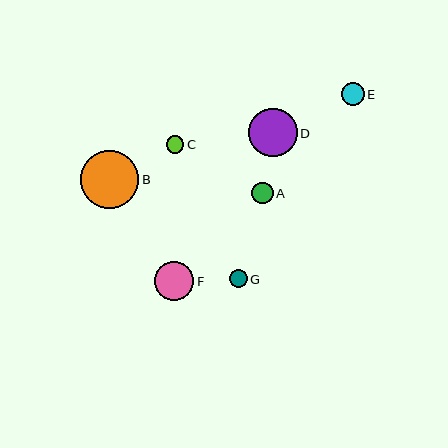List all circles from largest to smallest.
From largest to smallest: B, D, F, E, A, G, C.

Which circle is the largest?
Circle B is the largest with a size of approximately 58 pixels.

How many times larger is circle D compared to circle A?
Circle D is approximately 2.3 times the size of circle A.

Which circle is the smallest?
Circle C is the smallest with a size of approximately 17 pixels.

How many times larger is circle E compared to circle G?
Circle E is approximately 1.3 times the size of circle G.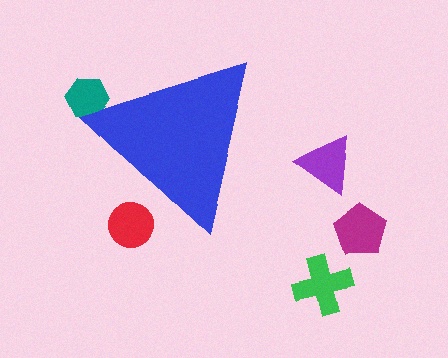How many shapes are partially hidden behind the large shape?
2 shapes are partially hidden.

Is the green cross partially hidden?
No, the green cross is fully visible.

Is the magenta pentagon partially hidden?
No, the magenta pentagon is fully visible.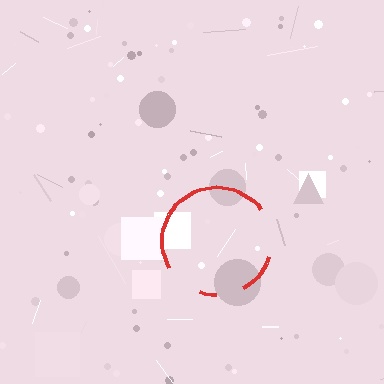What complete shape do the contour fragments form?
The contour fragments form a circle.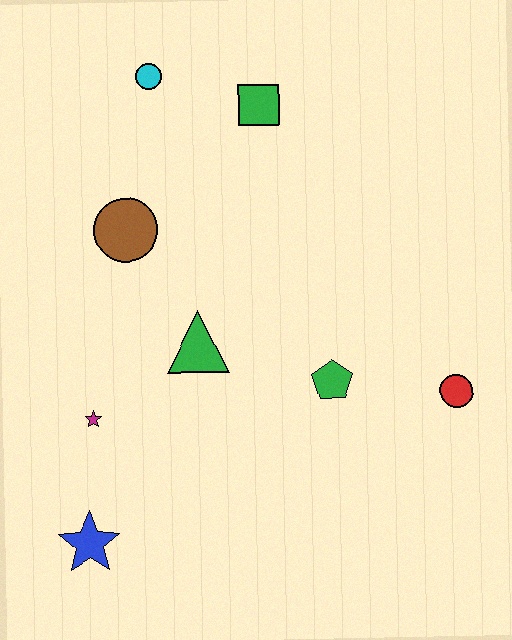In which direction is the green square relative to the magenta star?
The green square is above the magenta star.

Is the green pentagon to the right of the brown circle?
Yes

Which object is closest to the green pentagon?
The red circle is closest to the green pentagon.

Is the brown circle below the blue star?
No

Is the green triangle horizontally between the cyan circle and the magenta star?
No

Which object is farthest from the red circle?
The cyan circle is farthest from the red circle.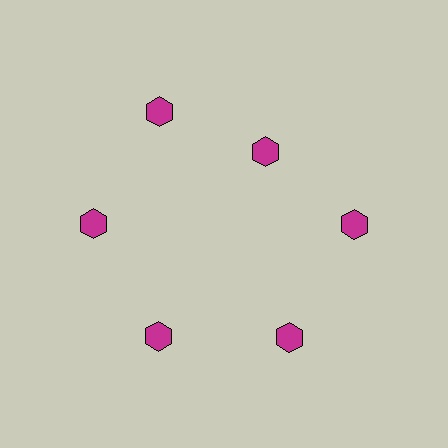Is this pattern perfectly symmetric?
No. The 6 magenta hexagons are arranged in a ring, but one element near the 1 o'clock position is pulled inward toward the center, breaking the 6-fold rotational symmetry.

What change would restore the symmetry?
The symmetry would be restored by moving it outward, back onto the ring so that all 6 hexagons sit at equal angles and equal distance from the center.